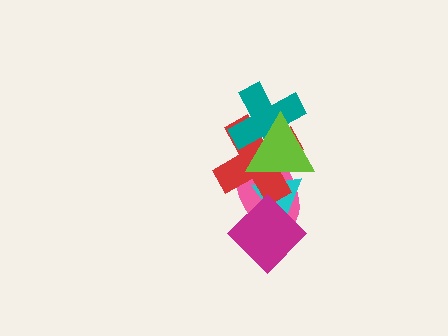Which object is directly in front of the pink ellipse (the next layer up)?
The cyan triangle is directly in front of the pink ellipse.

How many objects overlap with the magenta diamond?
3 objects overlap with the magenta diamond.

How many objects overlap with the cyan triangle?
4 objects overlap with the cyan triangle.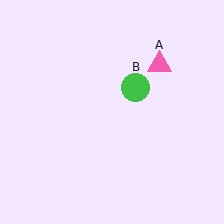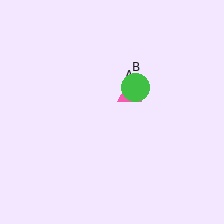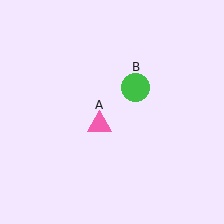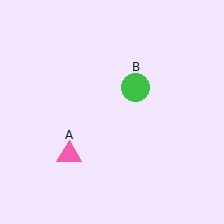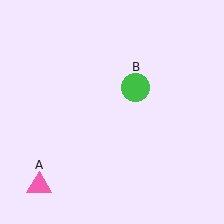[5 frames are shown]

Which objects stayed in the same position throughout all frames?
Green circle (object B) remained stationary.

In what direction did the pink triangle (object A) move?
The pink triangle (object A) moved down and to the left.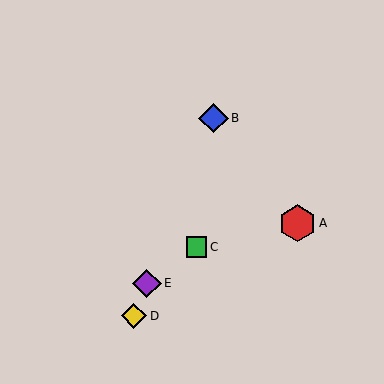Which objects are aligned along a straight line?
Objects B, D, E are aligned along a straight line.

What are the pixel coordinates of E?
Object E is at (147, 283).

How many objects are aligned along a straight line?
3 objects (B, D, E) are aligned along a straight line.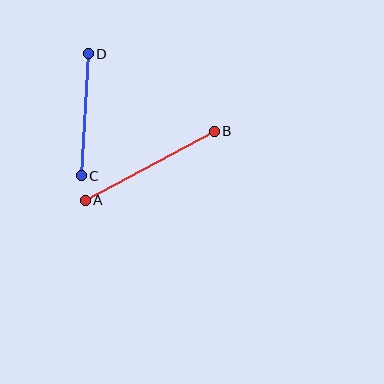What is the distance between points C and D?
The distance is approximately 122 pixels.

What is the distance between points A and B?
The distance is approximately 146 pixels.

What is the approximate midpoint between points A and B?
The midpoint is at approximately (150, 166) pixels.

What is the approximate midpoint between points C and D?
The midpoint is at approximately (85, 115) pixels.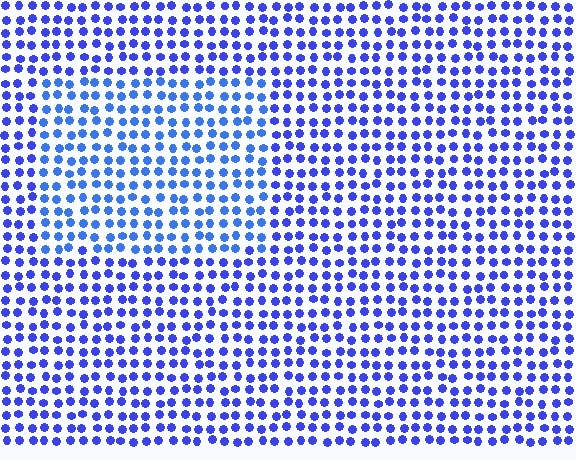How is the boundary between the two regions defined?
The boundary is defined purely by a slight shift in hue (about 19 degrees). Spacing, size, and orientation are identical on both sides.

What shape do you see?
I see a rectangle.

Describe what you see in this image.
The image is filled with small blue elements in a uniform arrangement. A rectangle-shaped region is visible where the elements are tinted to a slightly different hue, forming a subtle color boundary.